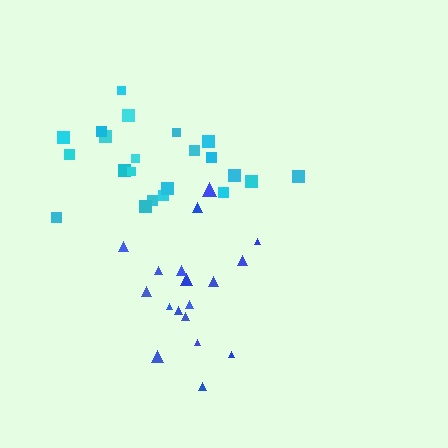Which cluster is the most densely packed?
Cyan.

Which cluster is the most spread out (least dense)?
Blue.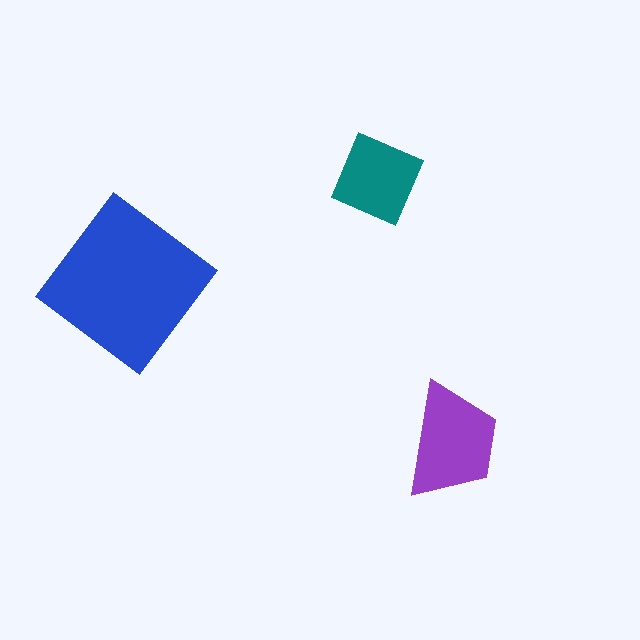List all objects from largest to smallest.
The blue diamond, the purple trapezoid, the teal diamond.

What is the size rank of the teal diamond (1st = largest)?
3rd.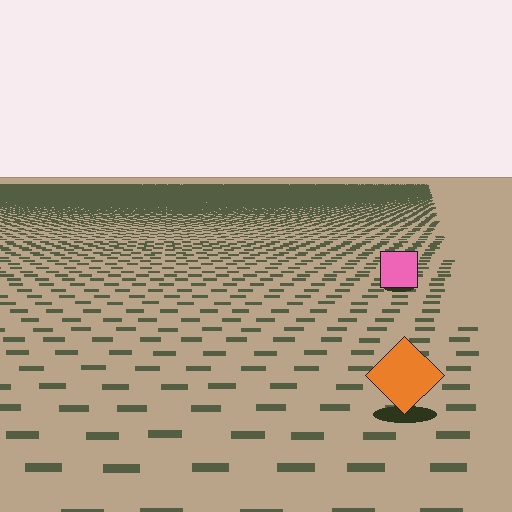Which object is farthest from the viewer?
The pink square is farthest from the viewer. It appears smaller and the ground texture around it is denser.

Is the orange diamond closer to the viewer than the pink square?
Yes. The orange diamond is closer — you can tell from the texture gradient: the ground texture is coarser near it.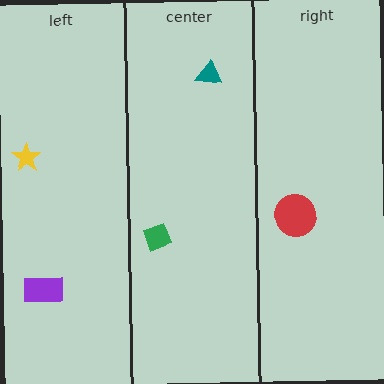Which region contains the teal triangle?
The center region.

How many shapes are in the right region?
1.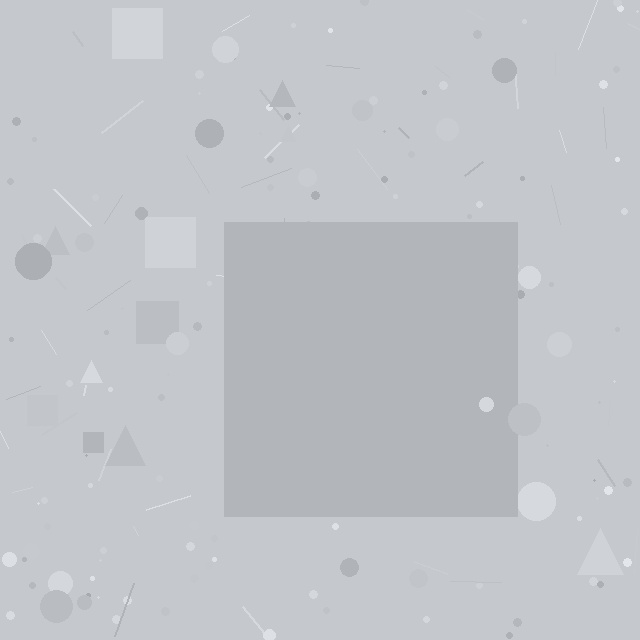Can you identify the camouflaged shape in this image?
The camouflaged shape is a square.